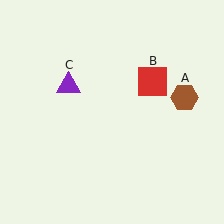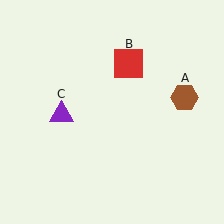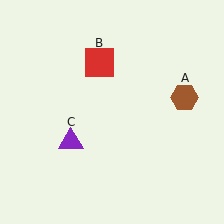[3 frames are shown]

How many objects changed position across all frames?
2 objects changed position: red square (object B), purple triangle (object C).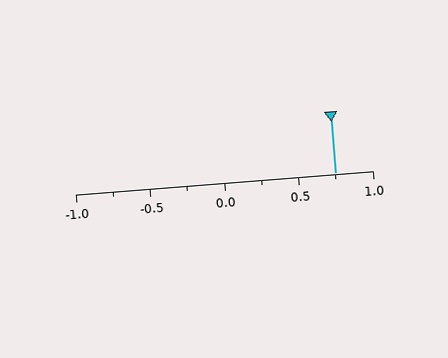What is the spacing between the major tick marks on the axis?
The major ticks are spaced 0.5 apart.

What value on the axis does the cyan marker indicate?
The marker indicates approximately 0.75.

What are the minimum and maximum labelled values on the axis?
The axis runs from -1.0 to 1.0.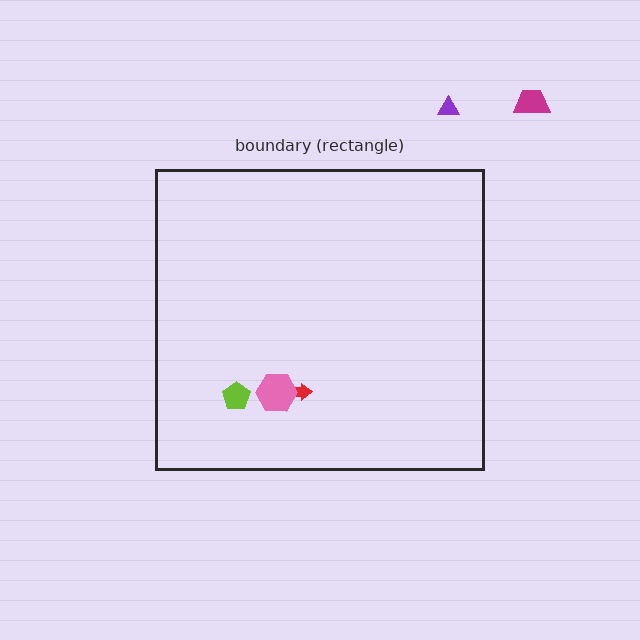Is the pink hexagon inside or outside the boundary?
Inside.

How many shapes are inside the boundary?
3 inside, 2 outside.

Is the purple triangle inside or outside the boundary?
Outside.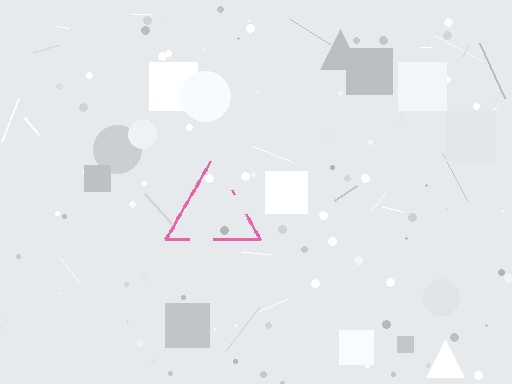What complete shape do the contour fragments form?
The contour fragments form a triangle.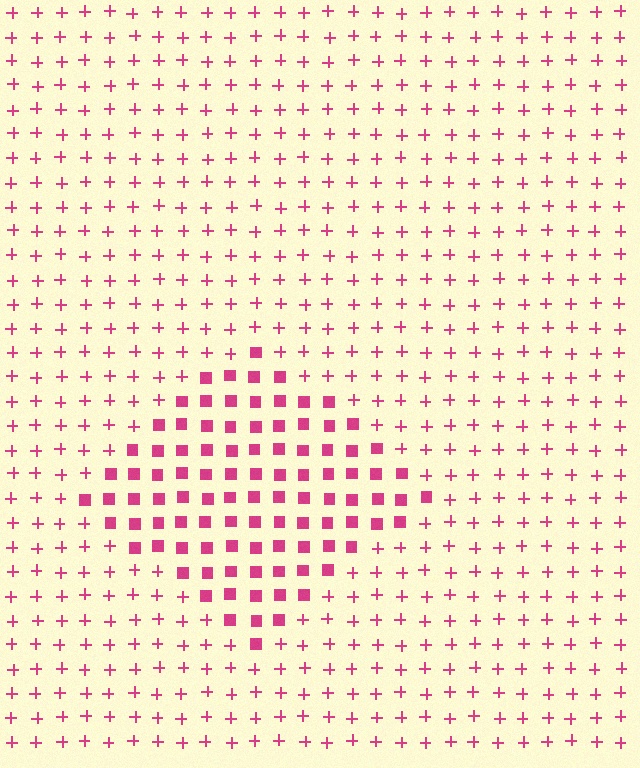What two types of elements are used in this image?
The image uses squares inside the diamond region and plus signs outside it.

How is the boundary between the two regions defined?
The boundary is defined by a change in element shape: squares inside vs. plus signs outside. All elements share the same color and spacing.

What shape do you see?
I see a diamond.